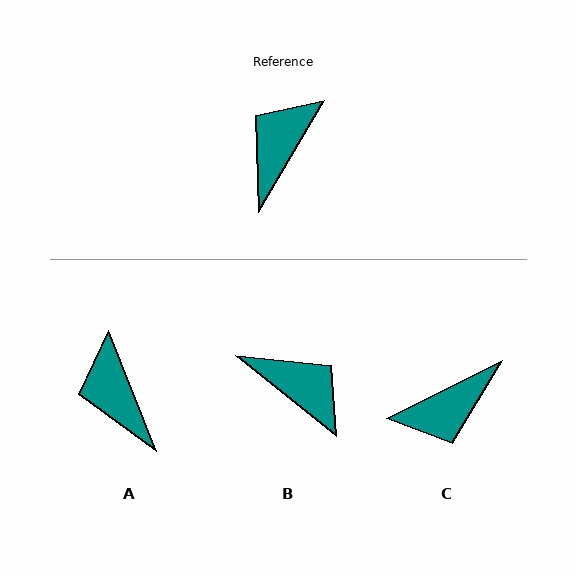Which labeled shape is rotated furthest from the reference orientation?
C, about 147 degrees away.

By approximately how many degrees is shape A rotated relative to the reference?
Approximately 52 degrees counter-clockwise.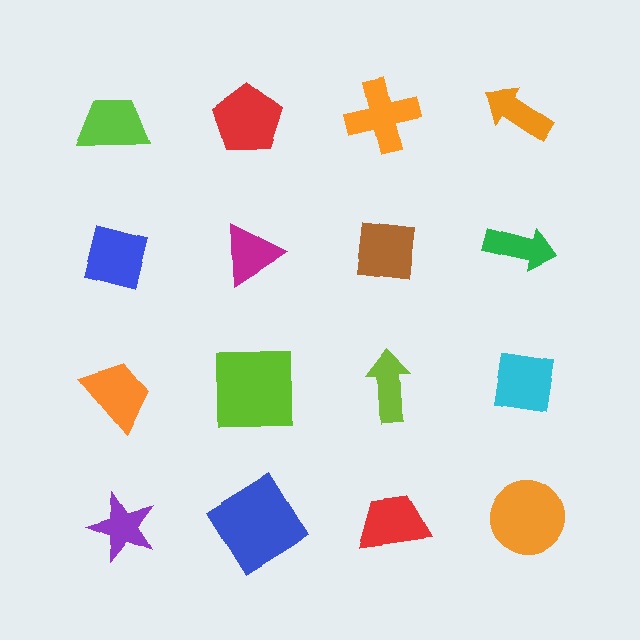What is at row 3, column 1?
An orange trapezoid.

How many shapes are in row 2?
4 shapes.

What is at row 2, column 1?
A blue square.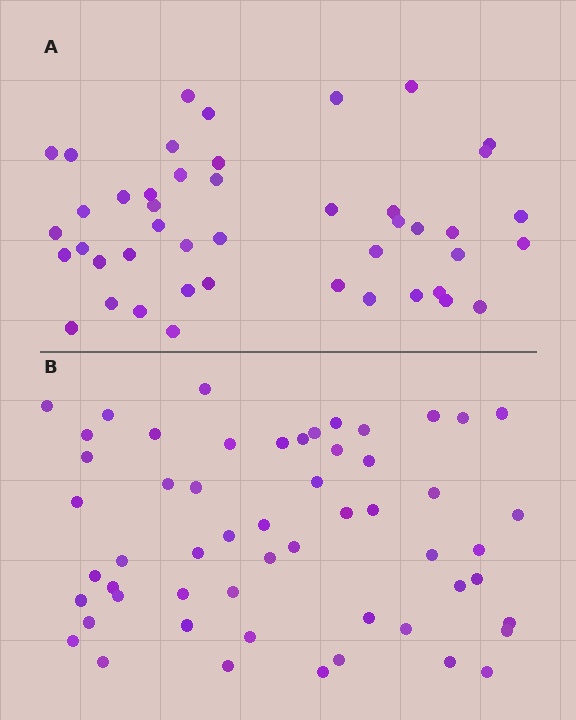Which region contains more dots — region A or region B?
Region B (the bottom region) has more dots.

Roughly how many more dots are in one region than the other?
Region B has roughly 10 or so more dots than region A.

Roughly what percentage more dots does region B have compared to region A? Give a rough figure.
About 20% more.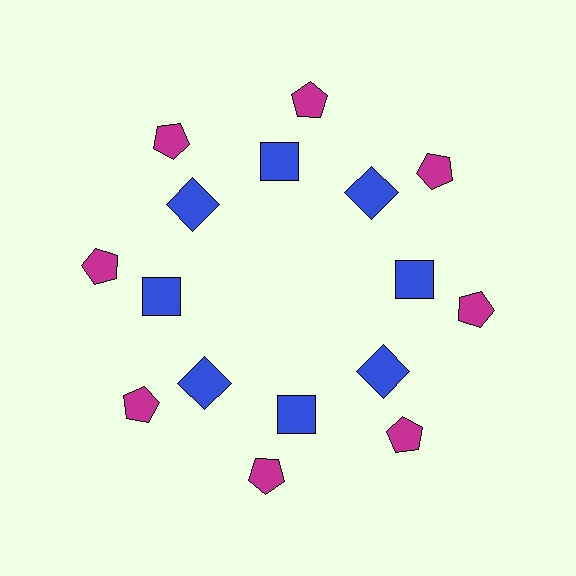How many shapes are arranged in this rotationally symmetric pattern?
There are 16 shapes, arranged in 8 groups of 2.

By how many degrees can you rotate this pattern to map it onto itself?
The pattern maps onto itself every 45 degrees of rotation.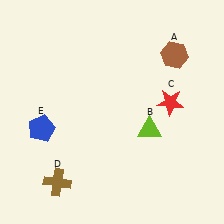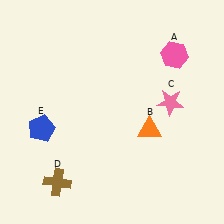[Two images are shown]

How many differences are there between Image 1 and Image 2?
There are 3 differences between the two images.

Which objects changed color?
A changed from brown to pink. B changed from lime to orange. C changed from red to pink.